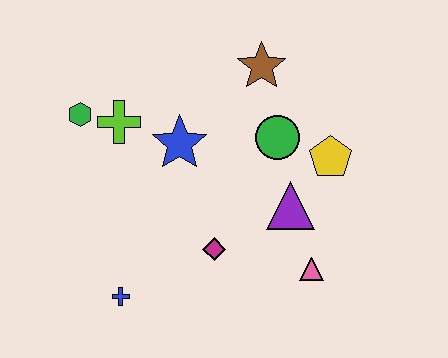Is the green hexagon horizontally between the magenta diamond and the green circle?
No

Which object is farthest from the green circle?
The blue cross is farthest from the green circle.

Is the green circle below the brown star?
Yes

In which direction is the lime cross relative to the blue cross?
The lime cross is above the blue cross.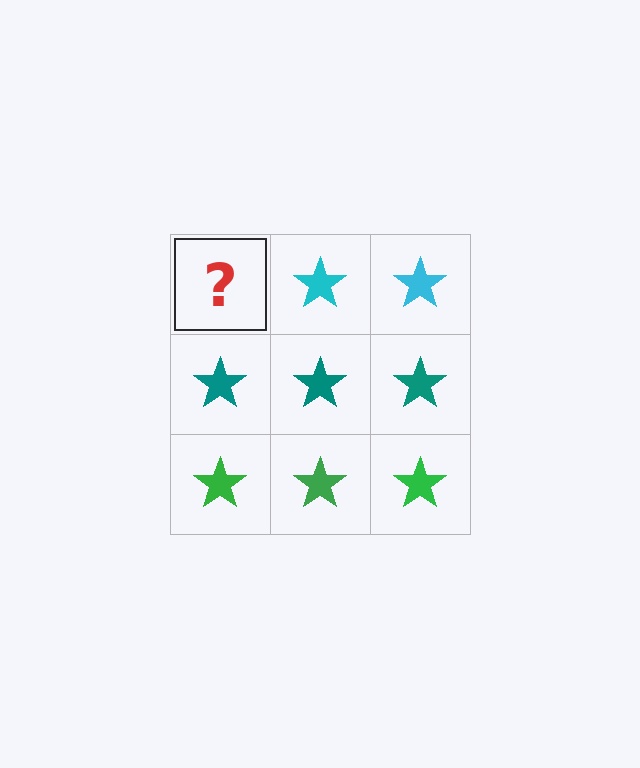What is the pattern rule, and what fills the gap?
The rule is that each row has a consistent color. The gap should be filled with a cyan star.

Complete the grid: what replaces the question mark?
The question mark should be replaced with a cyan star.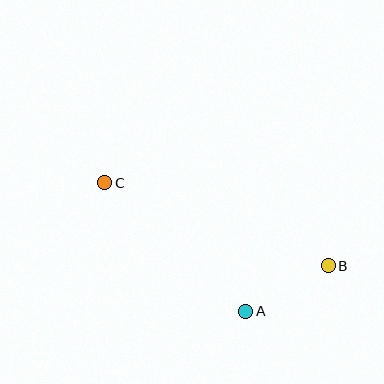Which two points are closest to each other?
Points A and B are closest to each other.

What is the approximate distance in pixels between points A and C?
The distance between A and C is approximately 191 pixels.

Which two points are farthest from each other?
Points B and C are farthest from each other.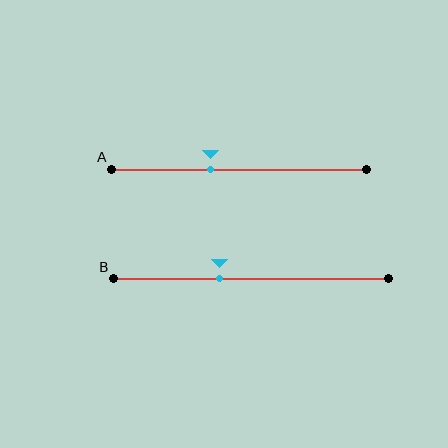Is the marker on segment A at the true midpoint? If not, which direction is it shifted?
No, the marker on segment A is shifted to the left by about 11% of the segment length.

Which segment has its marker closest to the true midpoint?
Segment A has its marker closest to the true midpoint.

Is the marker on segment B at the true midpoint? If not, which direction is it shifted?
No, the marker on segment B is shifted to the left by about 11% of the segment length.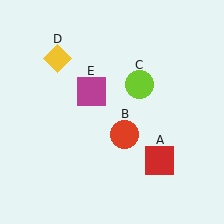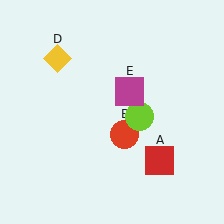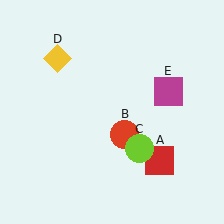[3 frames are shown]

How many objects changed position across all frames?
2 objects changed position: lime circle (object C), magenta square (object E).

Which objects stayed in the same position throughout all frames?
Red square (object A) and red circle (object B) and yellow diamond (object D) remained stationary.